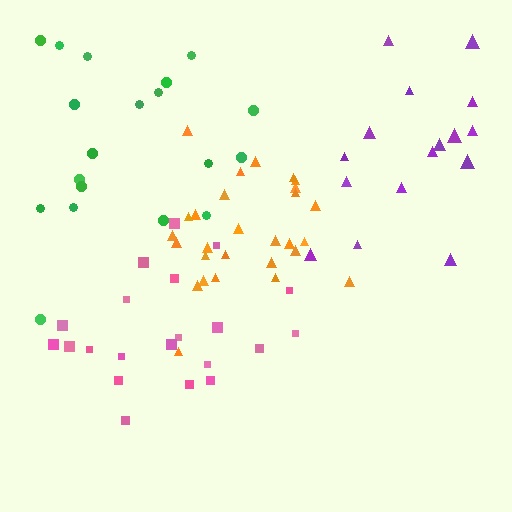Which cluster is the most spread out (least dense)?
Purple.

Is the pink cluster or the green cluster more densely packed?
Pink.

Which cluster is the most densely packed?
Orange.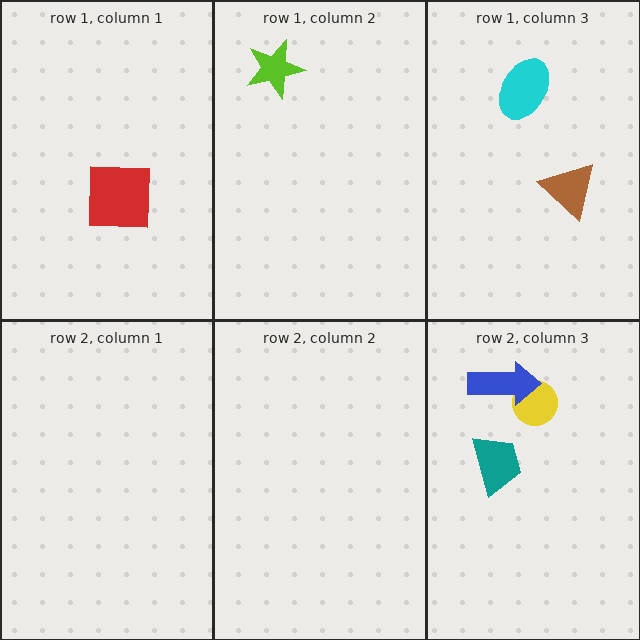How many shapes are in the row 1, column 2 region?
1.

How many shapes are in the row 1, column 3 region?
2.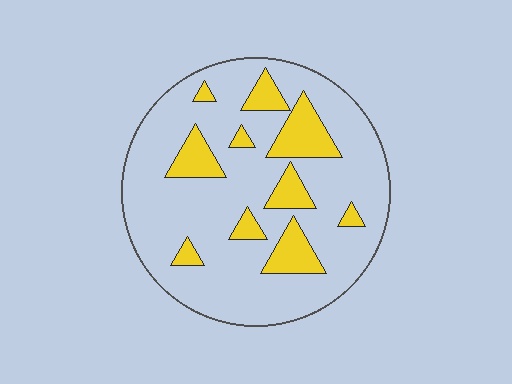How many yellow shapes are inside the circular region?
10.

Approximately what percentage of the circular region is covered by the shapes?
Approximately 20%.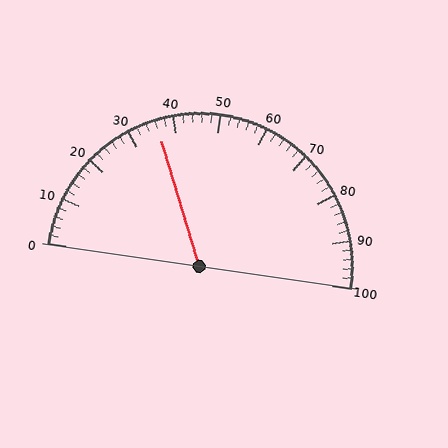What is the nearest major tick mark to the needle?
The nearest major tick mark is 40.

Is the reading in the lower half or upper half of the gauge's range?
The reading is in the lower half of the range (0 to 100).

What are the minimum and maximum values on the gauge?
The gauge ranges from 0 to 100.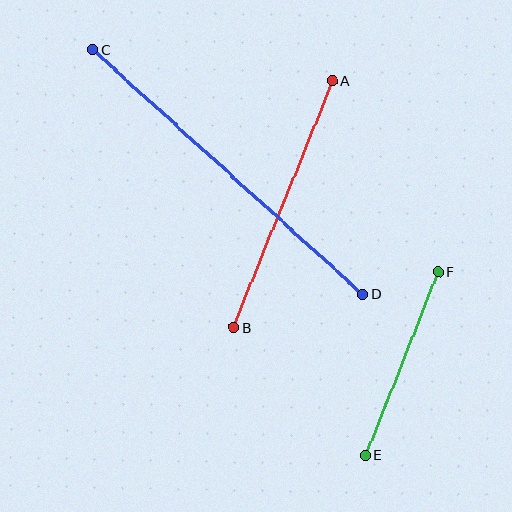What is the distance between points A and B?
The distance is approximately 265 pixels.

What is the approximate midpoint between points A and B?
The midpoint is at approximately (283, 204) pixels.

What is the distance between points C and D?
The distance is approximately 365 pixels.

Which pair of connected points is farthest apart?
Points C and D are farthest apart.